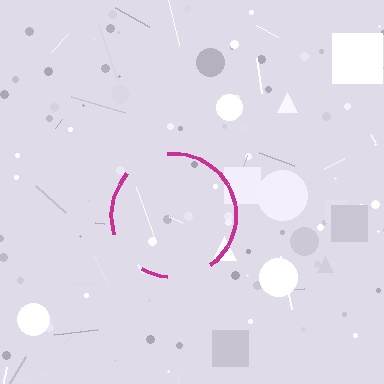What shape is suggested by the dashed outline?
The dashed outline suggests a circle.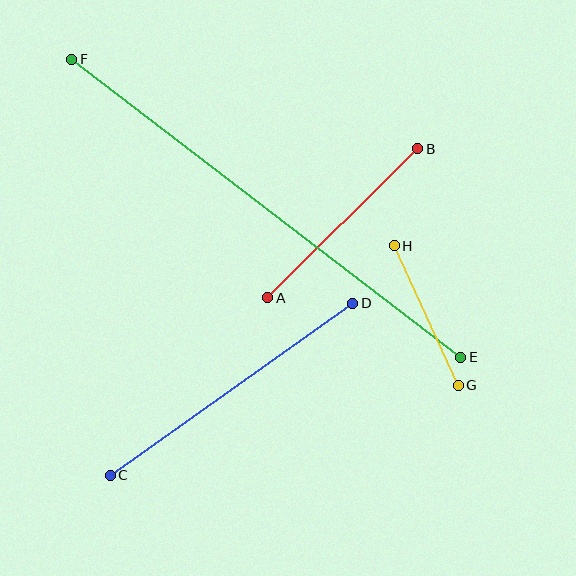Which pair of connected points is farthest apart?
Points E and F are farthest apart.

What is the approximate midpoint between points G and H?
The midpoint is at approximately (426, 315) pixels.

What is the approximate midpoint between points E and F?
The midpoint is at approximately (266, 208) pixels.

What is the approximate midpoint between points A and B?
The midpoint is at approximately (343, 223) pixels.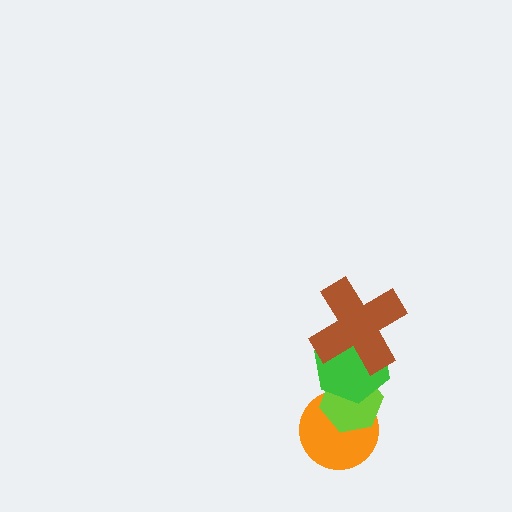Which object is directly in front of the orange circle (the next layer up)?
The lime hexagon is directly in front of the orange circle.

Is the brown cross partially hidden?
No, no other shape covers it.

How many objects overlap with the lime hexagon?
2 objects overlap with the lime hexagon.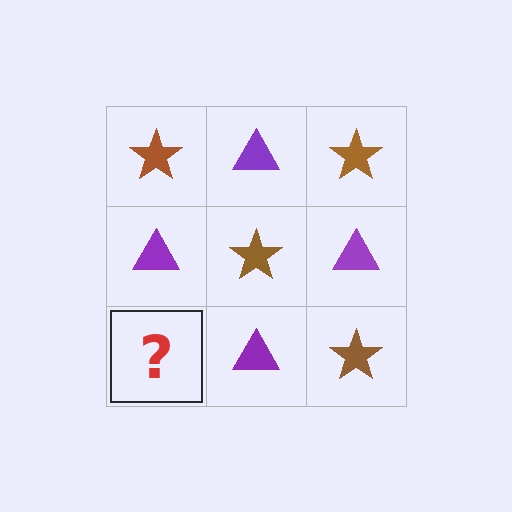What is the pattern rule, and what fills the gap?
The rule is that it alternates brown star and purple triangle in a checkerboard pattern. The gap should be filled with a brown star.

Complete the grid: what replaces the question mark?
The question mark should be replaced with a brown star.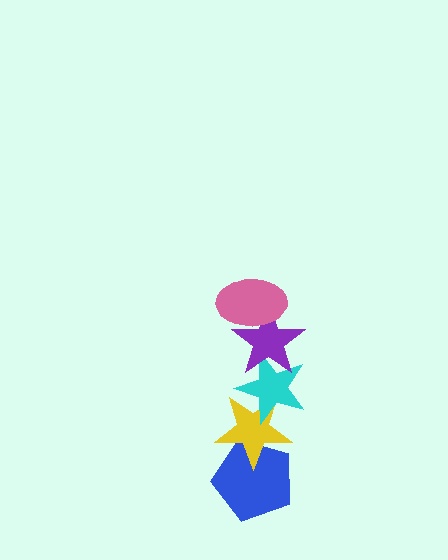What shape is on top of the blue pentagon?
The yellow star is on top of the blue pentagon.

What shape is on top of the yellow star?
The cyan star is on top of the yellow star.